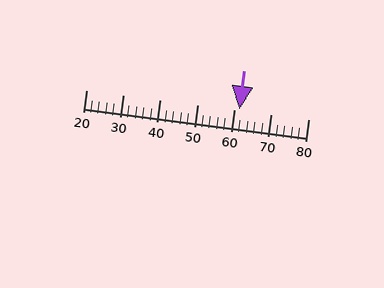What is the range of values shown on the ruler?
The ruler shows values from 20 to 80.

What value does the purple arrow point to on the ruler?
The purple arrow points to approximately 61.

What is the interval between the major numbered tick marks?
The major tick marks are spaced 10 units apart.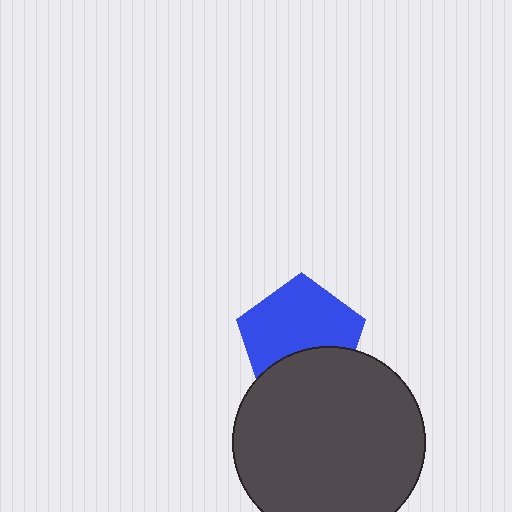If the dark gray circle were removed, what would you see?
You would see the complete blue pentagon.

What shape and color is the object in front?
The object in front is a dark gray circle.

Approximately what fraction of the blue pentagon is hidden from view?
Roughly 34% of the blue pentagon is hidden behind the dark gray circle.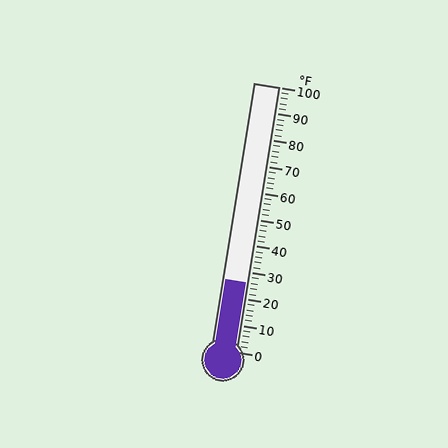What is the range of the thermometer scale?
The thermometer scale ranges from 0°F to 100°F.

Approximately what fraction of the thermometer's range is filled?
The thermometer is filled to approximately 25% of its range.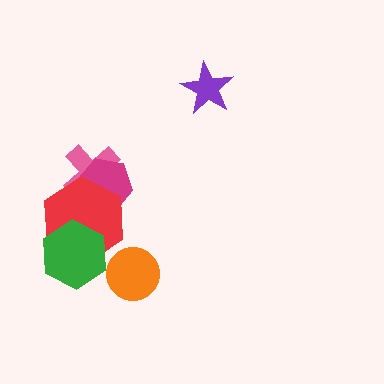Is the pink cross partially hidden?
Yes, it is partially covered by another shape.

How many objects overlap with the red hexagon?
3 objects overlap with the red hexagon.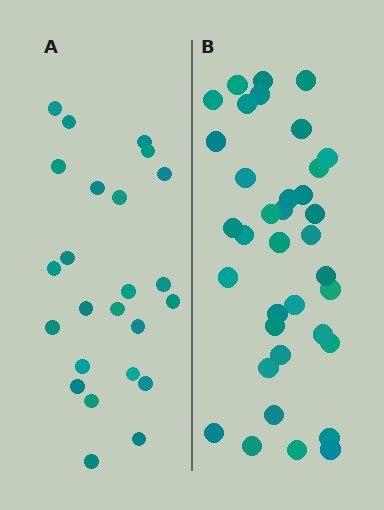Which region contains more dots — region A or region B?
Region B (the right region) has more dots.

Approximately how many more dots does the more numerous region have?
Region B has roughly 12 or so more dots than region A.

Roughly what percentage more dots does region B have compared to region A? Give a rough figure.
About 50% more.